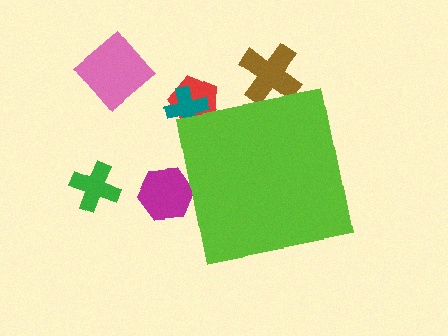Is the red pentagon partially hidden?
Yes, the red pentagon is partially hidden behind the lime square.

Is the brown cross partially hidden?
Yes, the brown cross is partially hidden behind the lime square.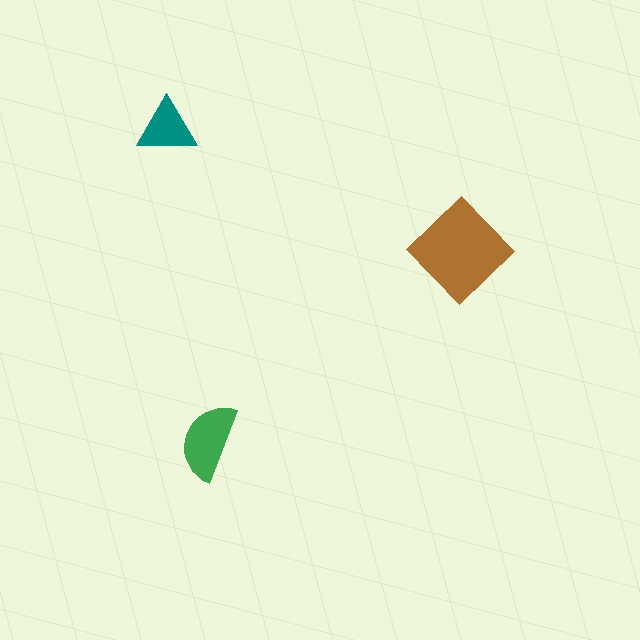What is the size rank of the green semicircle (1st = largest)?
2nd.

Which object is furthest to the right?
The brown diamond is rightmost.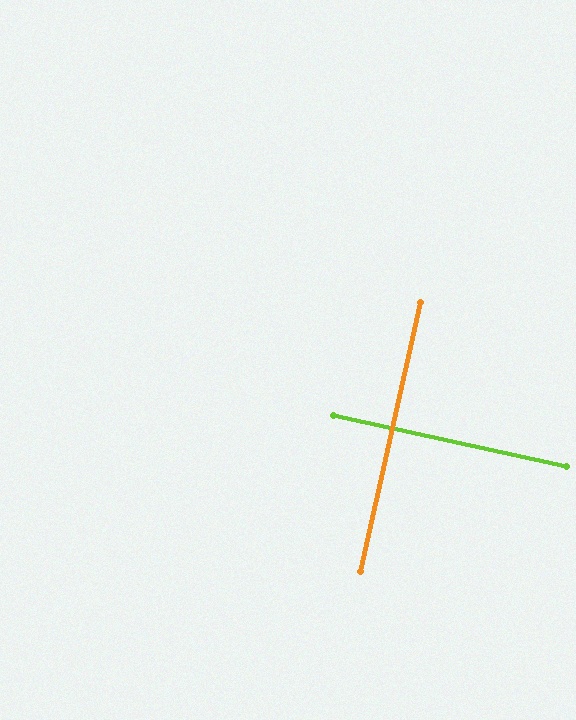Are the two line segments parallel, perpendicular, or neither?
Perpendicular — they meet at approximately 90°.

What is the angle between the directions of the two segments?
Approximately 90 degrees.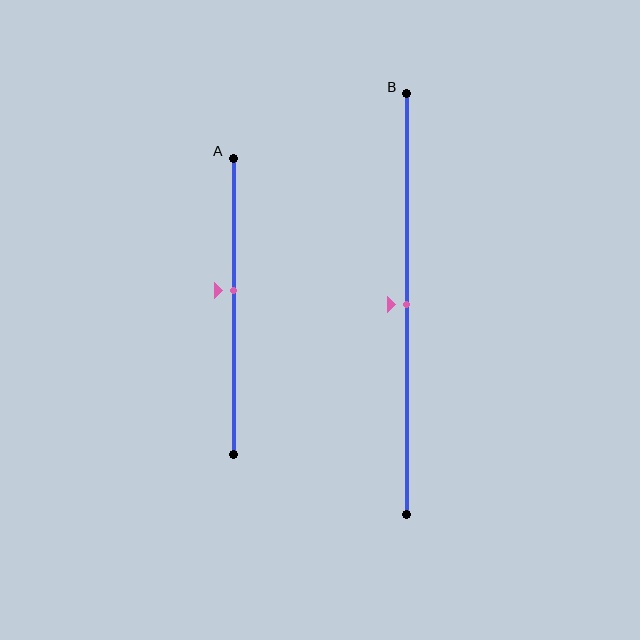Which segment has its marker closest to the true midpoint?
Segment B has its marker closest to the true midpoint.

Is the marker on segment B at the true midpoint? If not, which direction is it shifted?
Yes, the marker on segment B is at the true midpoint.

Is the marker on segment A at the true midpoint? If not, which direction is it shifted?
No, the marker on segment A is shifted upward by about 5% of the segment length.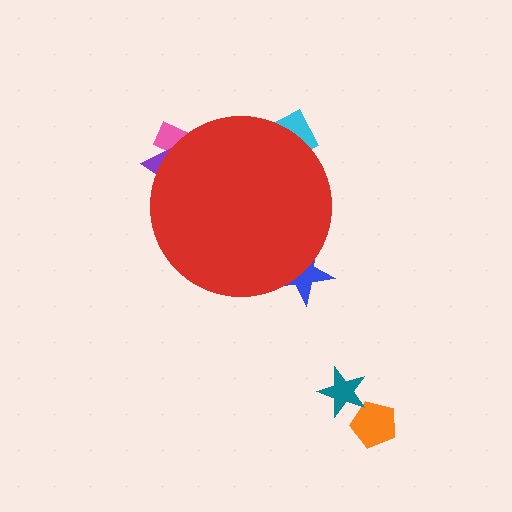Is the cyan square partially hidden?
Yes, the cyan square is partially hidden behind the red circle.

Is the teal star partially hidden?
No, the teal star is fully visible.